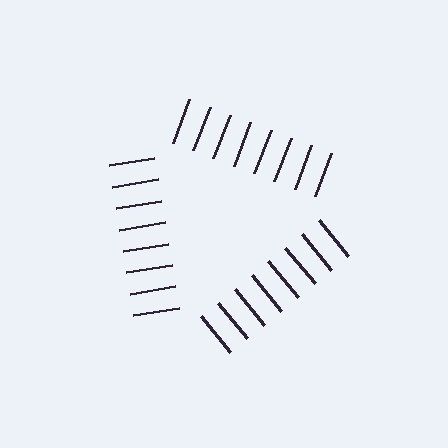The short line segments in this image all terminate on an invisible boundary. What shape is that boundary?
An illusory triangle — the line segments terminate on its edges but no continuous stroke is drawn.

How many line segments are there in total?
24 — 8 along each of the 3 edges.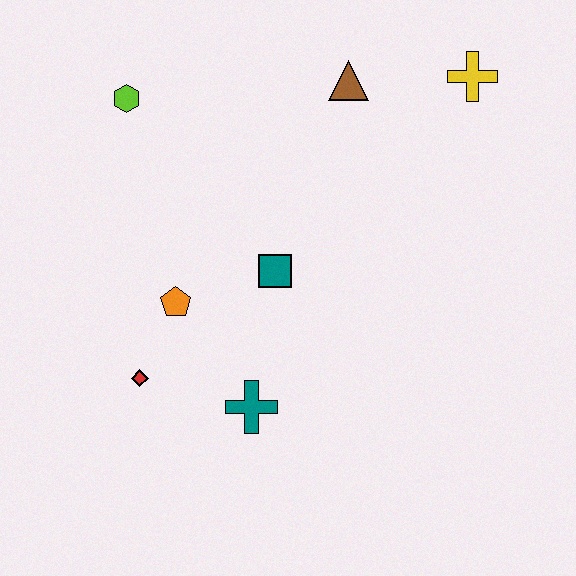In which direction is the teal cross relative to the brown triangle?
The teal cross is below the brown triangle.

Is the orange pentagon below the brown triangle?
Yes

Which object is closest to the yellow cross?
The brown triangle is closest to the yellow cross.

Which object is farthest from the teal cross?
The yellow cross is farthest from the teal cross.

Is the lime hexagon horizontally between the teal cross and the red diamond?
No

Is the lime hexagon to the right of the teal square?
No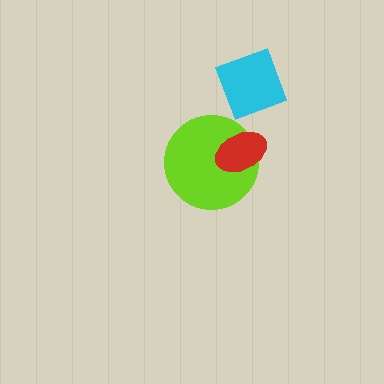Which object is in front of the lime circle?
The red ellipse is in front of the lime circle.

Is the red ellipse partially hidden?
No, no other shape covers it.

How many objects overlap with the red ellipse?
1 object overlaps with the red ellipse.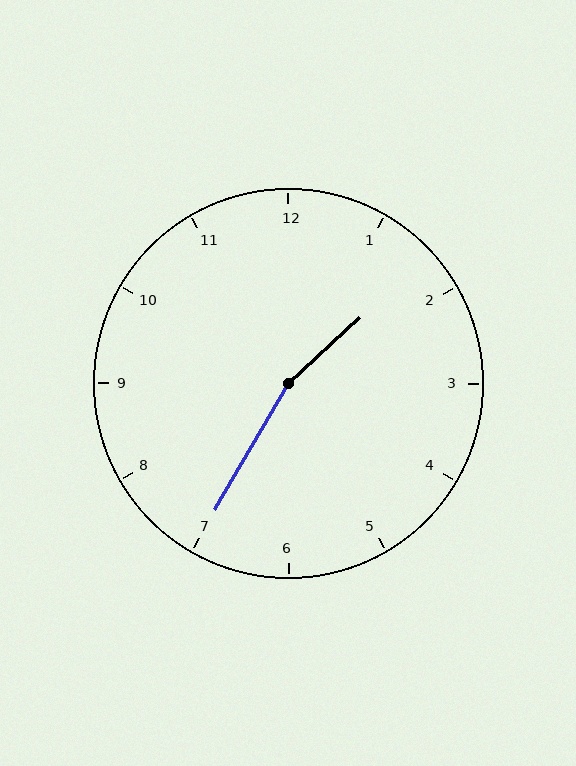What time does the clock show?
1:35.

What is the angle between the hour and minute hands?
Approximately 162 degrees.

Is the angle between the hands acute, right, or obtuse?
It is obtuse.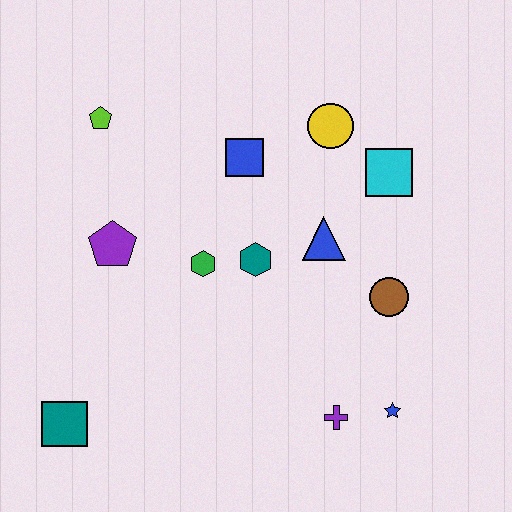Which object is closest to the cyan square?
The yellow circle is closest to the cyan square.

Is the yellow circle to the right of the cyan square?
No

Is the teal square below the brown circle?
Yes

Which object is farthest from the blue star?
The lime pentagon is farthest from the blue star.